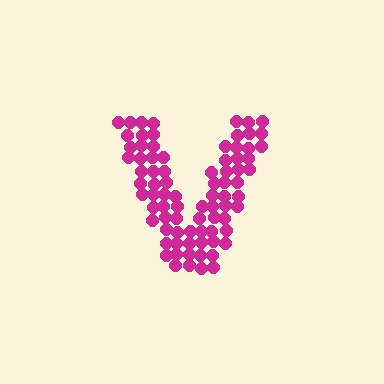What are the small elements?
The small elements are circles.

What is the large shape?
The large shape is the letter V.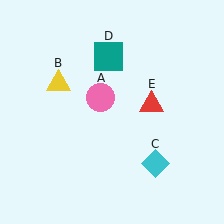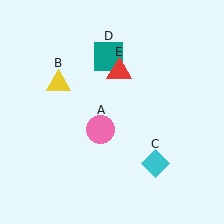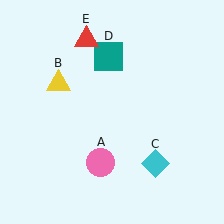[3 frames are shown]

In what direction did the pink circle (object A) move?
The pink circle (object A) moved down.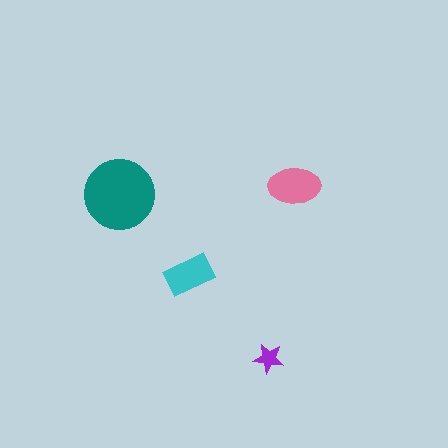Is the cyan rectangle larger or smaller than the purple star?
Larger.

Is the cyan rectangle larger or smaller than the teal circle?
Smaller.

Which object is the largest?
The teal circle.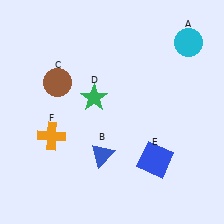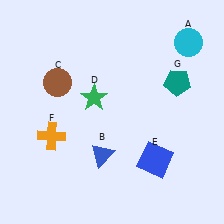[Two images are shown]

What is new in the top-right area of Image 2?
A teal pentagon (G) was added in the top-right area of Image 2.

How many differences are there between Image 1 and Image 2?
There is 1 difference between the two images.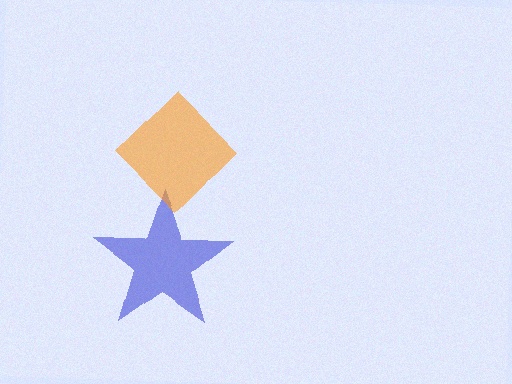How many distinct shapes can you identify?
There are 2 distinct shapes: a blue star, an orange diamond.